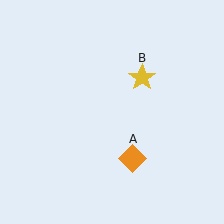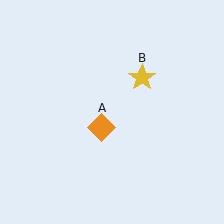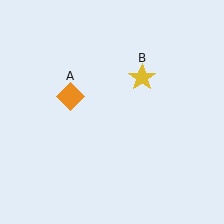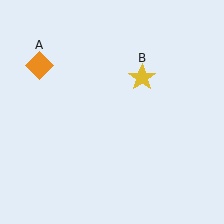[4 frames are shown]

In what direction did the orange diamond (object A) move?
The orange diamond (object A) moved up and to the left.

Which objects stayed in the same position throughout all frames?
Yellow star (object B) remained stationary.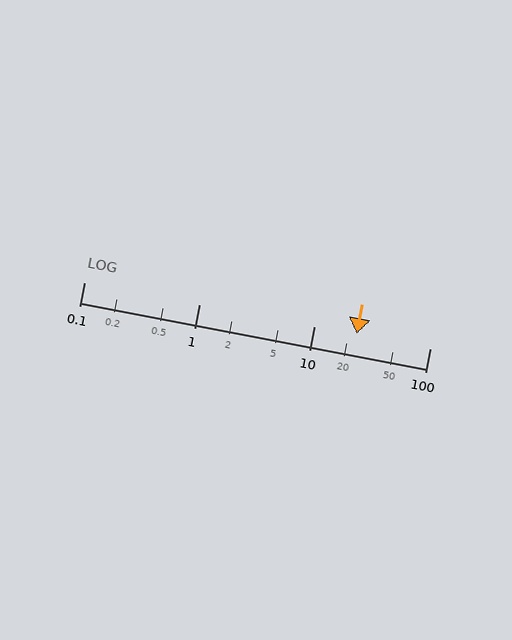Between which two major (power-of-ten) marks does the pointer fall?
The pointer is between 10 and 100.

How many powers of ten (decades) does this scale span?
The scale spans 3 decades, from 0.1 to 100.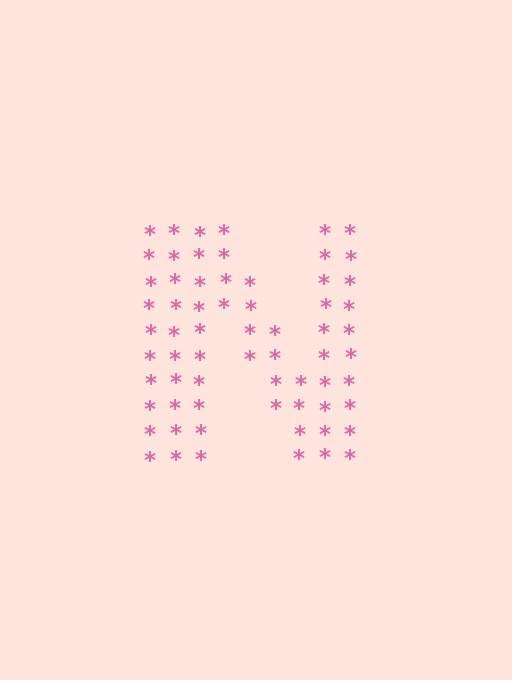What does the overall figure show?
The overall figure shows the letter N.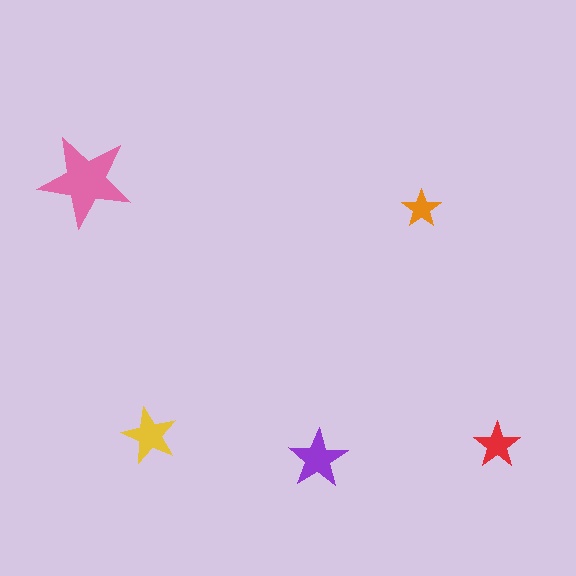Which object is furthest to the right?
The red star is rightmost.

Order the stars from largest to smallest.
the pink one, the purple one, the yellow one, the red one, the orange one.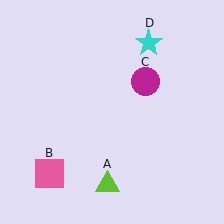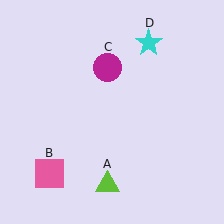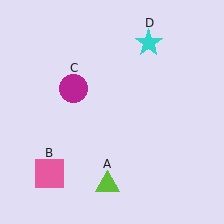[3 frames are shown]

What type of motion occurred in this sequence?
The magenta circle (object C) rotated counterclockwise around the center of the scene.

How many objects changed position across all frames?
1 object changed position: magenta circle (object C).